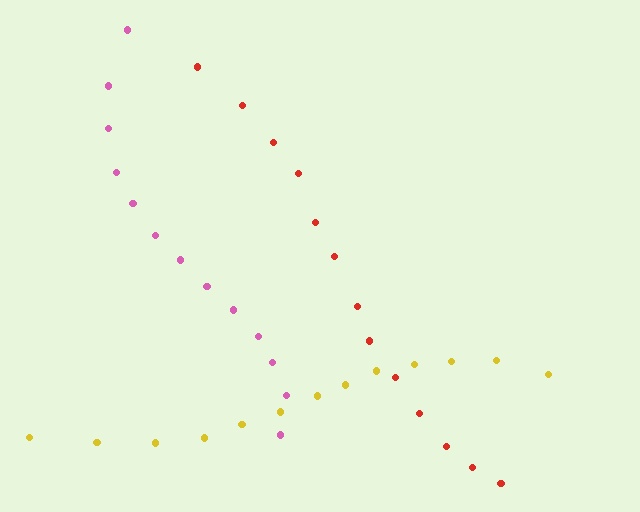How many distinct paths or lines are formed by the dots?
There are 3 distinct paths.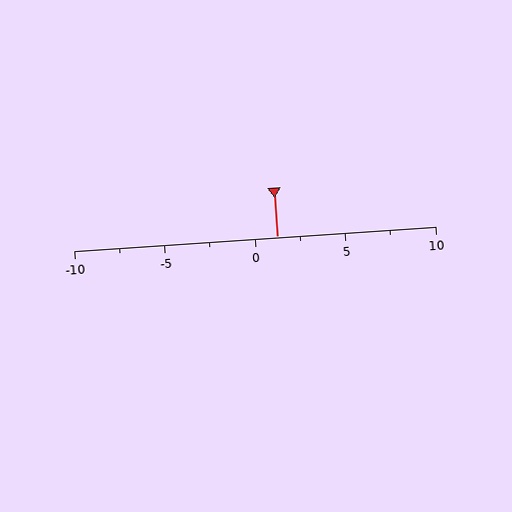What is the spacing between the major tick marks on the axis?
The major ticks are spaced 5 apart.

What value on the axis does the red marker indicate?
The marker indicates approximately 1.2.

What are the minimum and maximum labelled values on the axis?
The axis runs from -10 to 10.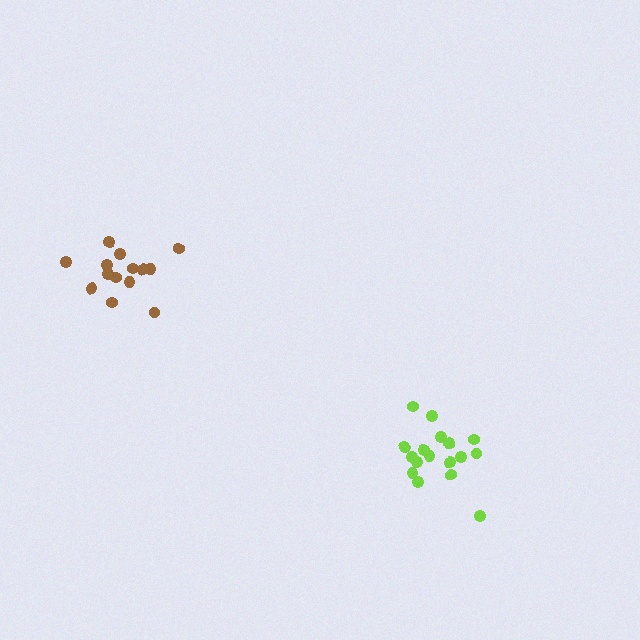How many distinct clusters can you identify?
There are 2 distinct clusters.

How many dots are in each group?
Group 1: 14 dots, Group 2: 17 dots (31 total).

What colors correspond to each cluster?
The clusters are colored: brown, lime.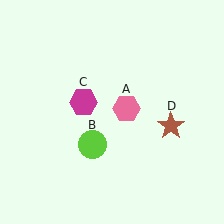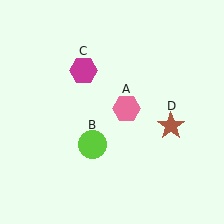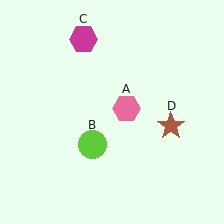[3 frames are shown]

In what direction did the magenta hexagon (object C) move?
The magenta hexagon (object C) moved up.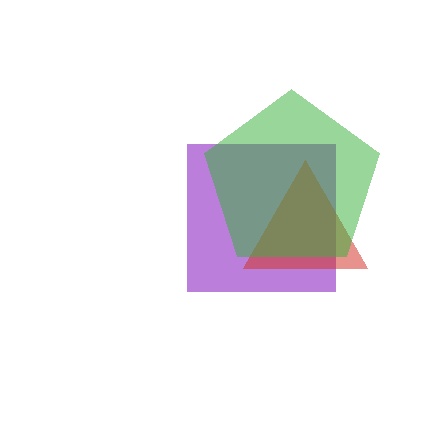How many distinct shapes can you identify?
There are 3 distinct shapes: a purple square, a red triangle, a green pentagon.